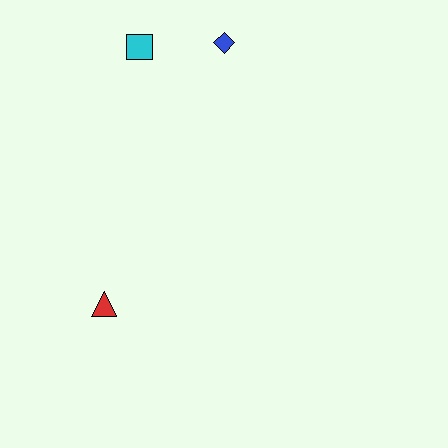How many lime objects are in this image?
There are no lime objects.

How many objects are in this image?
There are 3 objects.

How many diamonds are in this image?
There is 1 diamond.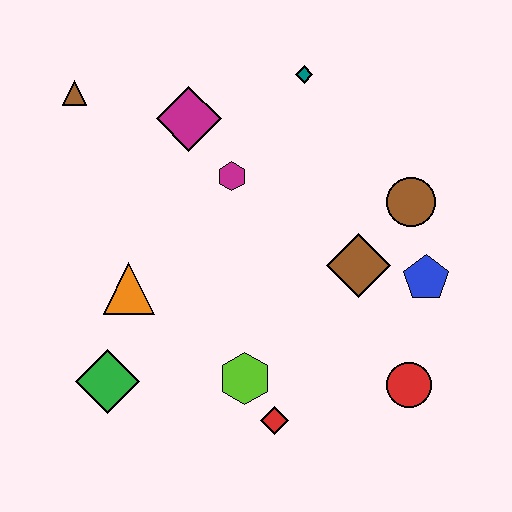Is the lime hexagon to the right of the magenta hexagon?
Yes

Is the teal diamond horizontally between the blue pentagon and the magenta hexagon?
Yes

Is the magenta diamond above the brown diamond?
Yes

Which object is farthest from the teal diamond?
The green diamond is farthest from the teal diamond.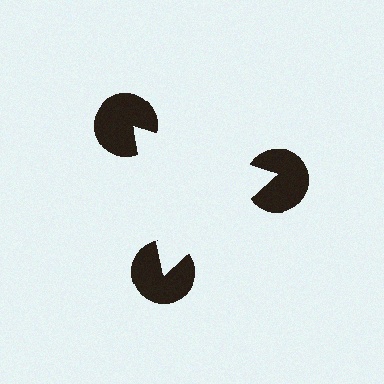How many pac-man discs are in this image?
There are 3 — one at each vertex of the illusory triangle.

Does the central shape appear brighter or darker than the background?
It typically appears slightly brighter than the background, even though no actual brightness change is drawn.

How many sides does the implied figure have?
3 sides.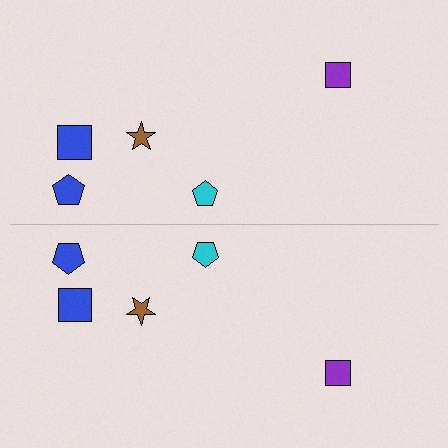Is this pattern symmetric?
Yes, this pattern has bilateral (reflection) symmetry.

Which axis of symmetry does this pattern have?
The pattern has a horizontal axis of symmetry running through the center of the image.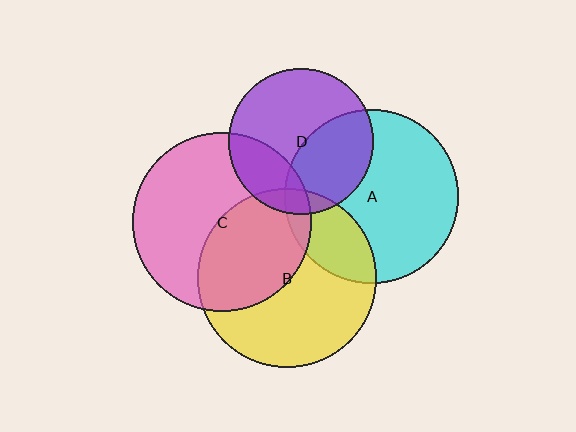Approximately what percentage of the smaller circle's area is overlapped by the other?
Approximately 25%.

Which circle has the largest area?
Circle C (pink).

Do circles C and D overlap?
Yes.